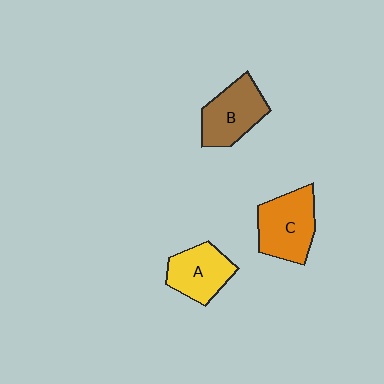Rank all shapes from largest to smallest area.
From largest to smallest: C (orange), B (brown), A (yellow).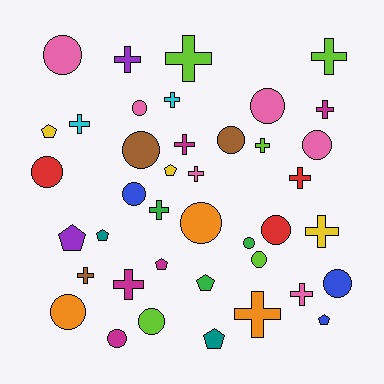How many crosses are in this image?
There are 16 crosses.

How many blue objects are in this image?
There are 3 blue objects.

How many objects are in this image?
There are 40 objects.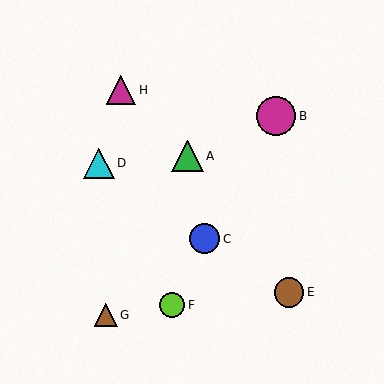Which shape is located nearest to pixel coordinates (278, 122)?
The magenta circle (labeled B) at (276, 116) is nearest to that location.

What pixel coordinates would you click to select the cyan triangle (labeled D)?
Click at (99, 163) to select the cyan triangle D.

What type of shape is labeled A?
Shape A is a green triangle.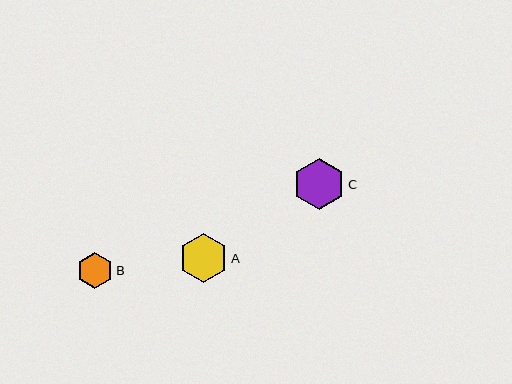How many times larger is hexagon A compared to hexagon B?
Hexagon A is approximately 1.4 times the size of hexagon B.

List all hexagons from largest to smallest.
From largest to smallest: C, A, B.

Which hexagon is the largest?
Hexagon C is the largest with a size of approximately 51 pixels.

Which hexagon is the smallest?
Hexagon B is the smallest with a size of approximately 36 pixels.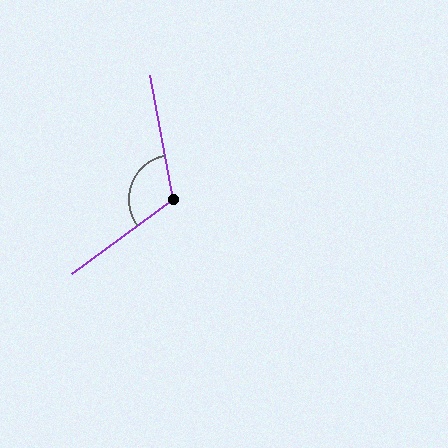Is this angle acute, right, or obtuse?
It is obtuse.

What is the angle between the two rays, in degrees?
Approximately 116 degrees.